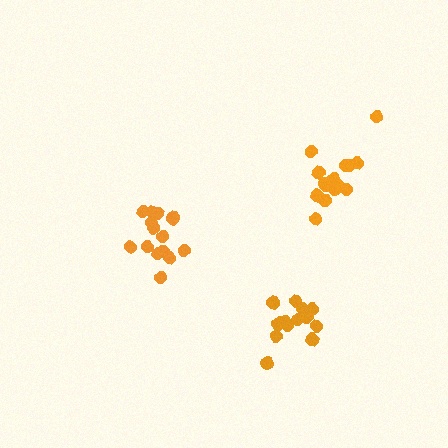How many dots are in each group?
Group 1: 15 dots, Group 2: 17 dots, Group 3: 16 dots (48 total).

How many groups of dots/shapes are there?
There are 3 groups.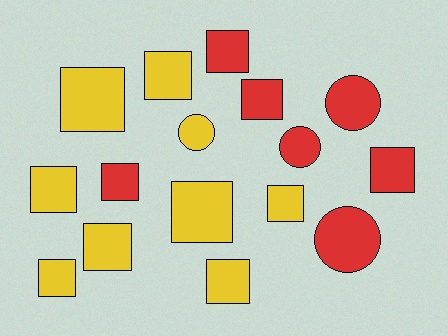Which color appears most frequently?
Yellow, with 9 objects.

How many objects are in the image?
There are 16 objects.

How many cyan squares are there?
There are no cyan squares.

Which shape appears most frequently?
Square, with 12 objects.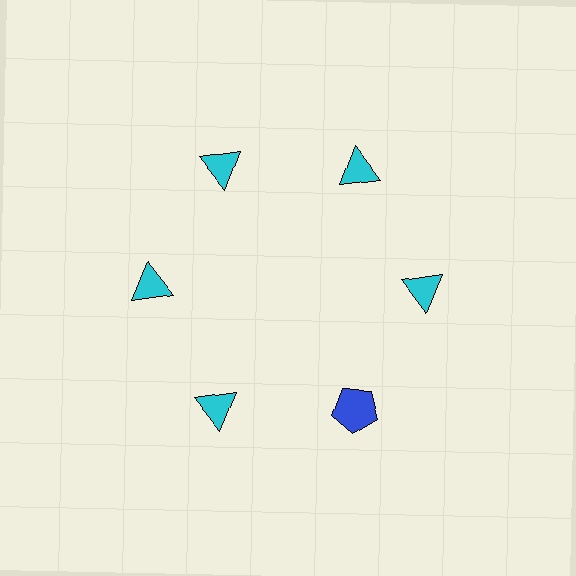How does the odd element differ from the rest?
It differs in both color (blue instead of cyan) and shape (pentagon instead of triangle).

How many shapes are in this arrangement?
There are 6 shapes arranged in a ring pattern.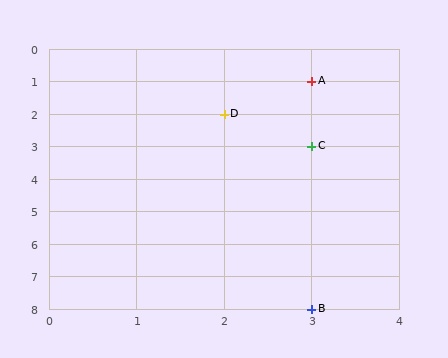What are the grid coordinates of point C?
Point C is at grid coordinates (3, 3).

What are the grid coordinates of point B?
Point B is at grid coordinates (3, 8).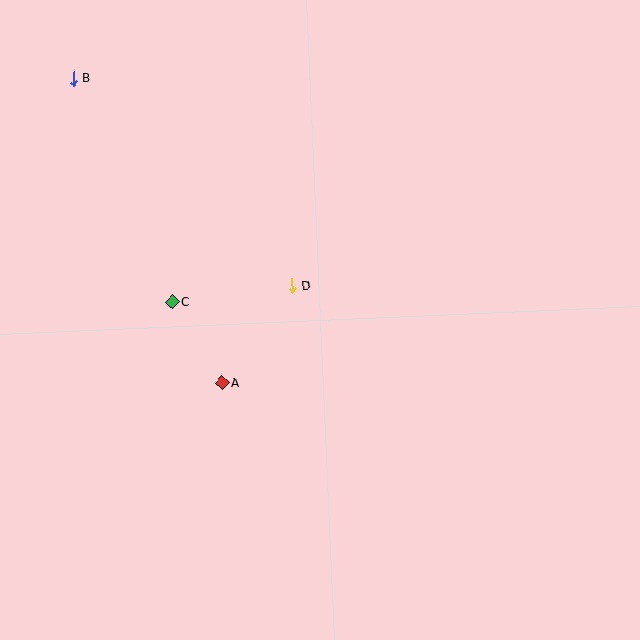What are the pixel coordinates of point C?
Point C is at (173, 302).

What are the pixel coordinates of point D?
Point D is at (292, 286).